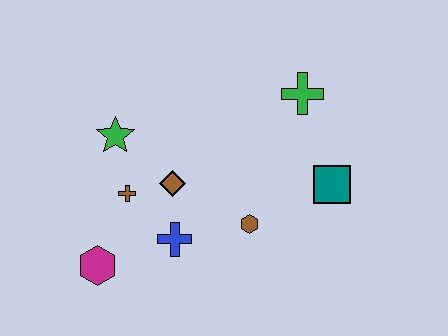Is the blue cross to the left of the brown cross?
No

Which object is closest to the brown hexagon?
The blue cross is closest to the brown hexagon.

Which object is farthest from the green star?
The teal square is farthest from the green star.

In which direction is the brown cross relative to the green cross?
The brown cross is to the left of the green cross.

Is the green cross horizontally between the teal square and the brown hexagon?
Yes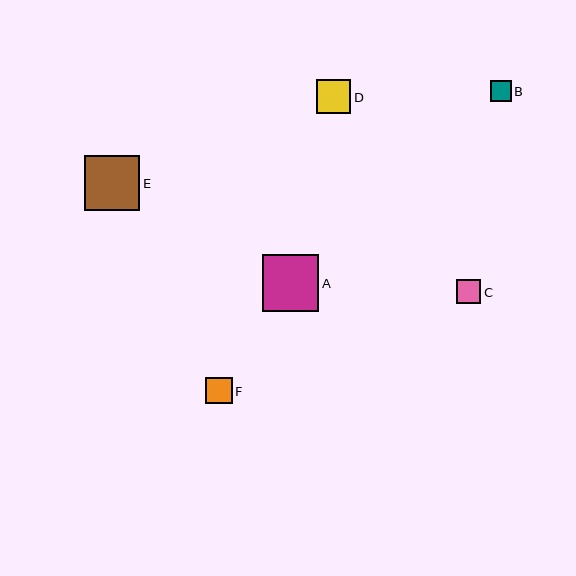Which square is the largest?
Square A is the largest with a size of approximately 57 pixels.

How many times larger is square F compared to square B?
Square F is approximately 1.3 times the size of square B.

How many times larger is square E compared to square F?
Square E is approximately 2.1 times the size of square F.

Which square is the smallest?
Square B is the smallest with a size of approximately 21 pixels.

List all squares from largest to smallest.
From largest to smallest: A, E, D, F, C, B.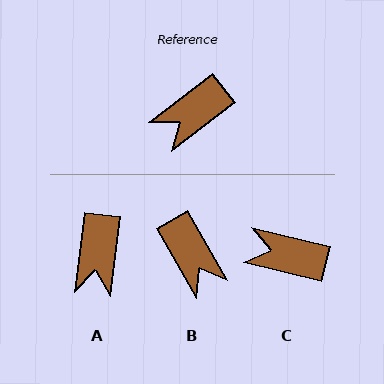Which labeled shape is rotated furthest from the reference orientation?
B, about 82 degrees away.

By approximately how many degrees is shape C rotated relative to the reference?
Approximately 52 degrees clockwise.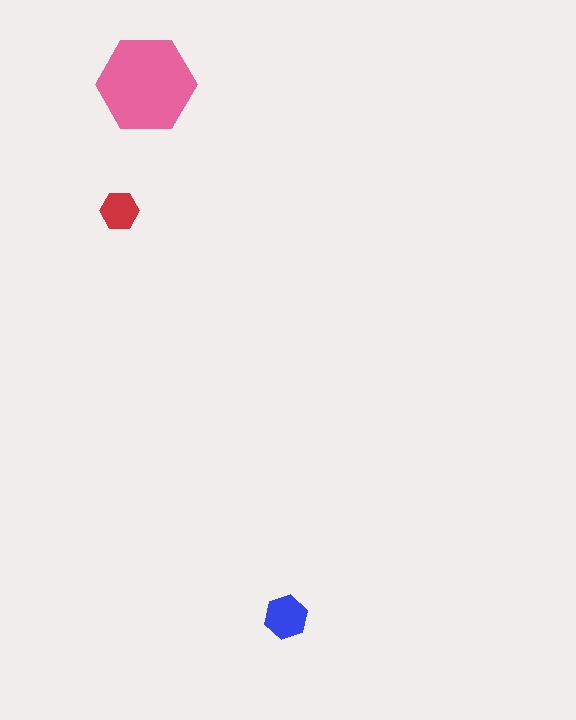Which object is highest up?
The pink hexagon is topmost.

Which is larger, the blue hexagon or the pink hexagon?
The pink one.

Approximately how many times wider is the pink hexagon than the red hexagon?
About 2.5 times wider.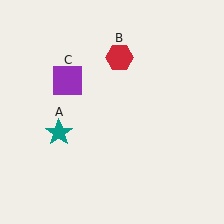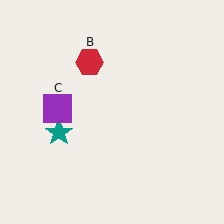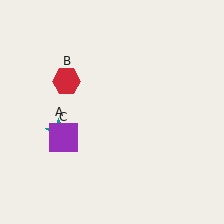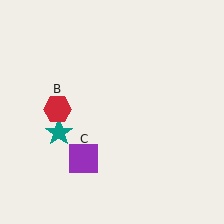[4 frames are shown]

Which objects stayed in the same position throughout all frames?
Teal star (object A) remained stationary.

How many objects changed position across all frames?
2 objects changed position: red hexagon (object B), purple square (object C).